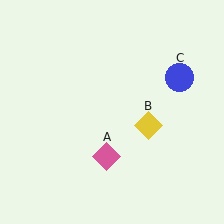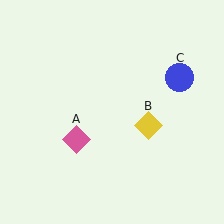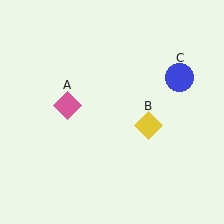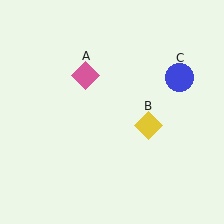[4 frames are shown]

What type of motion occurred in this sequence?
The pink diamond (object A) rotated clockwise around the center of the scene.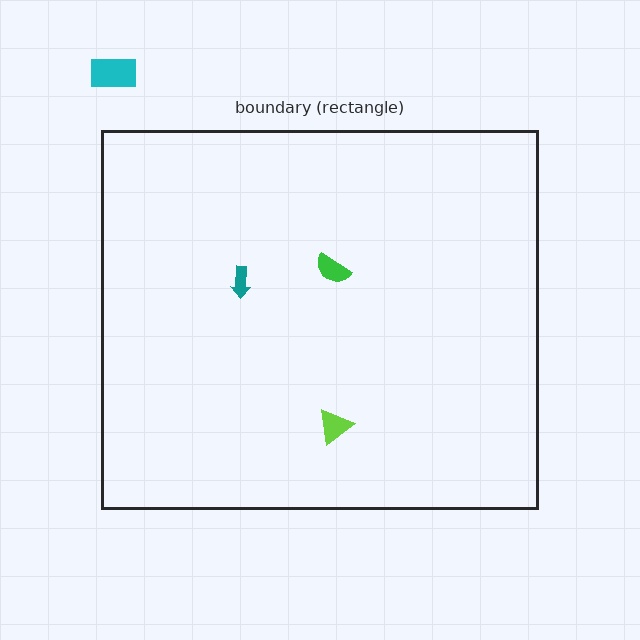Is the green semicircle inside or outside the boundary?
Inside.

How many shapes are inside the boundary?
3 inside, 1 outside.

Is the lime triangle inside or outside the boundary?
Inside.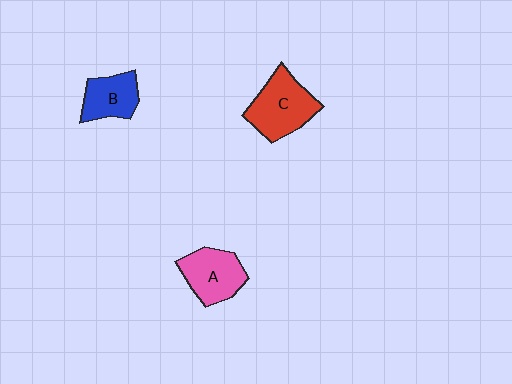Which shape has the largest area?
Shape C (red).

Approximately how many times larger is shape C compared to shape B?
Approximately 1.5 times.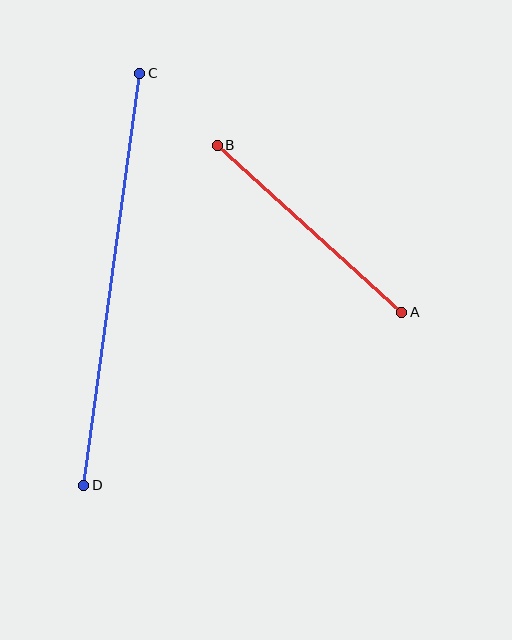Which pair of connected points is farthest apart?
Points C and D are farthest apart.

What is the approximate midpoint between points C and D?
The midpoint is at approximately (112, 279) pixels.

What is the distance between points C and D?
The distance is approximately 416 pixels.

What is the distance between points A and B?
The distance is approximately 249 pixels.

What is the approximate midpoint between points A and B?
The midpoint is at approximately (310, 229) pixels.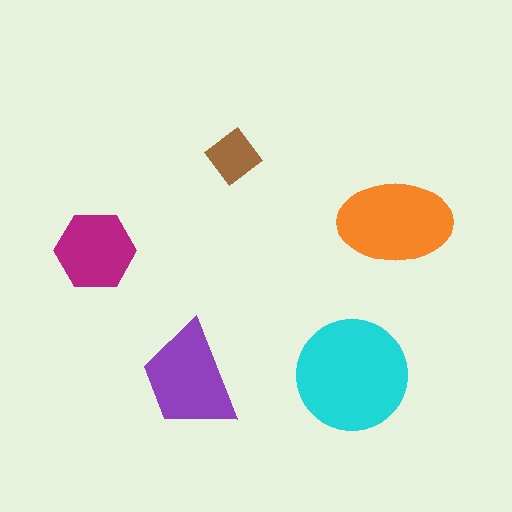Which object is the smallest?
The brown diamond.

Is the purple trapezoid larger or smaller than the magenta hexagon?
Larger.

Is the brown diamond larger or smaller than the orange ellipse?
Smaller.